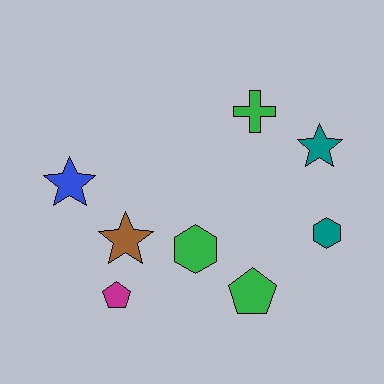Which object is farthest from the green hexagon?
The teal star is farthest from the green hexagon.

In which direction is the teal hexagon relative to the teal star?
The teal hexagon is below the teal star.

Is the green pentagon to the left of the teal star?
Yes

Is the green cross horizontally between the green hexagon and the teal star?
Yes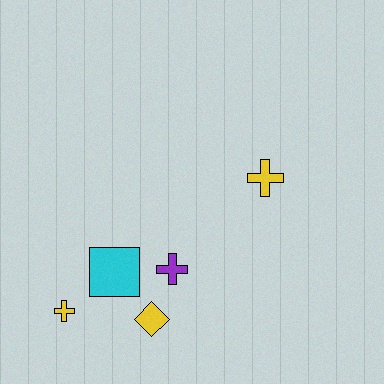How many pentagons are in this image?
There are no pentagons.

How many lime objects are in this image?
There are no lime objects.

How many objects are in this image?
There are 5 objects.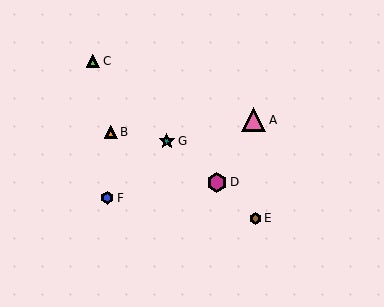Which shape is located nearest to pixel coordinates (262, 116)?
The pink triangle (labeled A) at (254, 120) is nearest to that location.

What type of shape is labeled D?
Shape D is a magenta hexagon.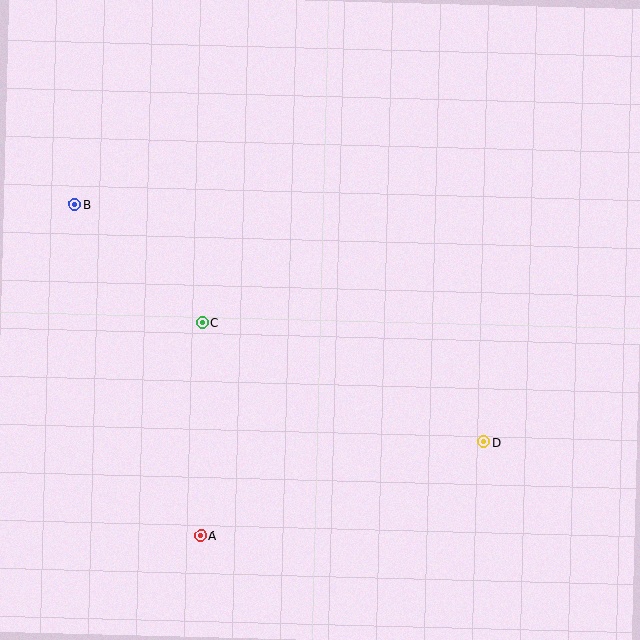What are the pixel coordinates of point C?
Point C is at (202, 323).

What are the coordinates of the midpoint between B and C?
The midpoint between B and C is at (138, 264).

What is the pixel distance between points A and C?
The distance between A and C is 213 pixels.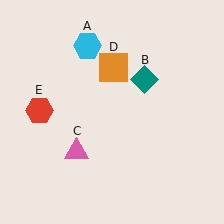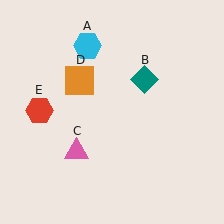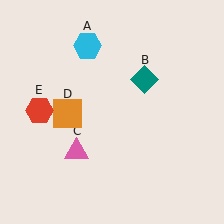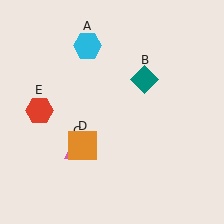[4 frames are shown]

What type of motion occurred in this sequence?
The orange square (object D) rotated counterclockwise around the center of the scene.